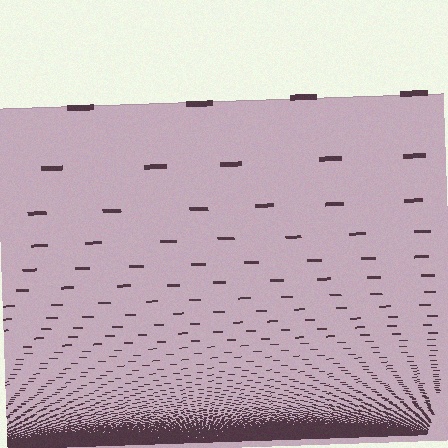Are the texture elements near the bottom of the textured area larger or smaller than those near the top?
Smaller. The gradient is inverted — elements near the bottom are smaller and denser.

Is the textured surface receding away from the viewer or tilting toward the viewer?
The surface appears to tilt toward the viewer. Texture elements get larger and sparser toward the top.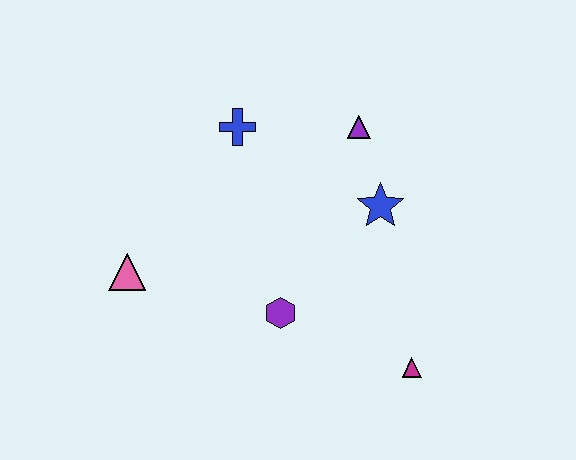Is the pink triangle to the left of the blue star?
Yes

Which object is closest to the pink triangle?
The purple hexagon is closest to the pink triangle.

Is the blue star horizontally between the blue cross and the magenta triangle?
Yes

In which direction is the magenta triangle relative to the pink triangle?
The magenta triangle is to the right of the pink triangle.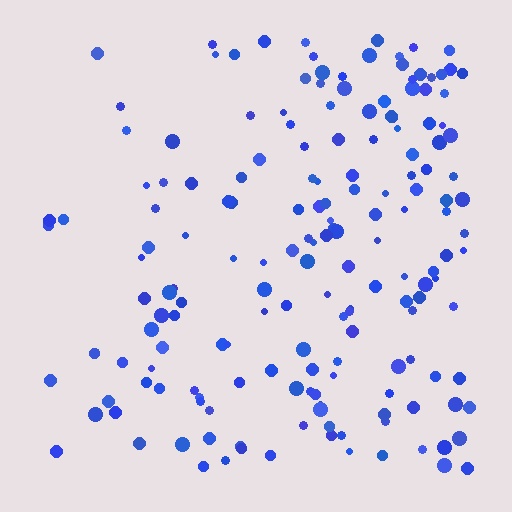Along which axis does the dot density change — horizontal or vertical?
Horizontal.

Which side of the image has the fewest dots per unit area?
The left.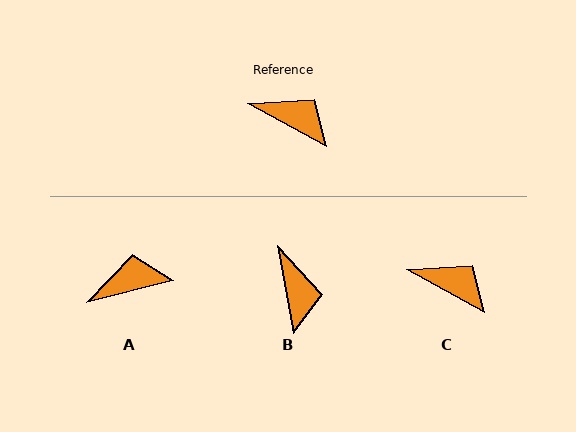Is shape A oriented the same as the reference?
No, it is off by about 43 degrees.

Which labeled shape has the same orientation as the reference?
C.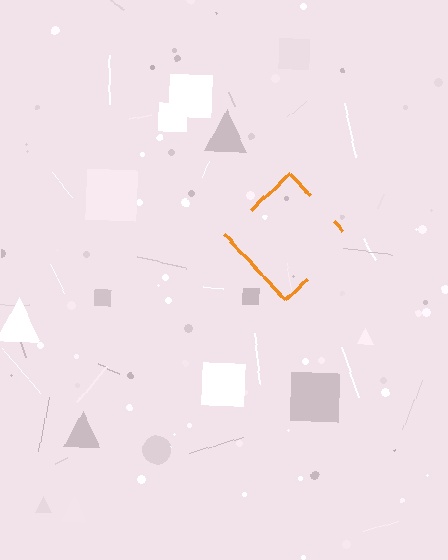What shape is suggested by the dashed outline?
The dashed outline suggests a diamond.